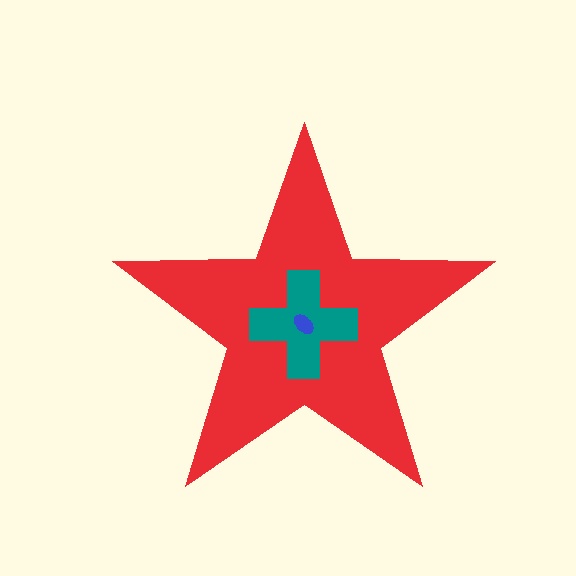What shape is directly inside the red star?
The teal cross.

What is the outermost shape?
The red star.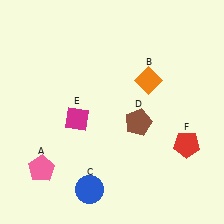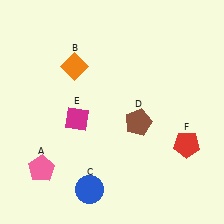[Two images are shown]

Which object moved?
The orange diamond (B) moved left.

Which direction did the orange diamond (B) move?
The orange diamond (B) moved left.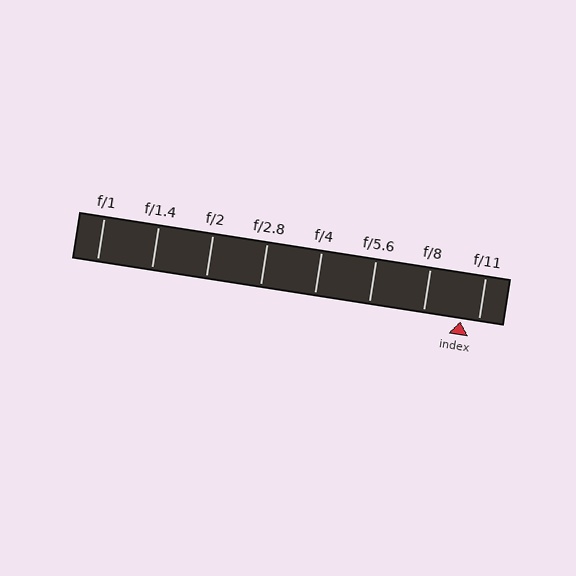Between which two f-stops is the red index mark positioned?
The index mark is between f/8 and f/11.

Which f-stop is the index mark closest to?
The index mark is closest to f/11.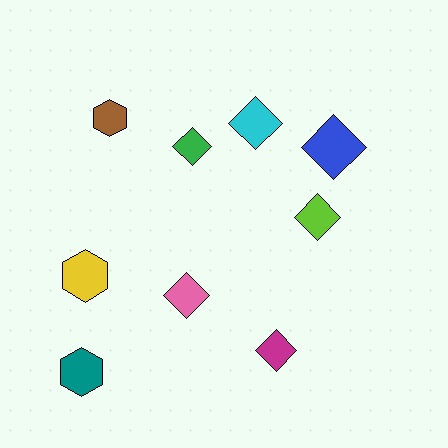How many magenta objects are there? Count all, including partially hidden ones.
There is 1 magenta object.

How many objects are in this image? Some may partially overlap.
There are 9 objects.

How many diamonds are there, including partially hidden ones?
There are 6 diamonds.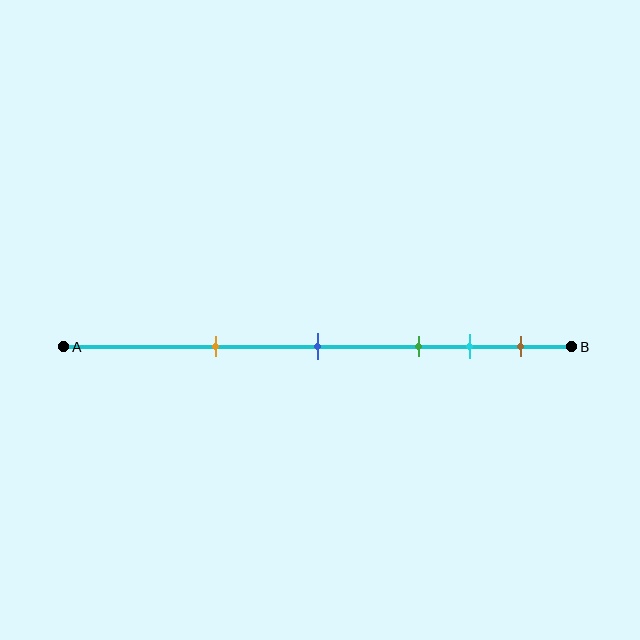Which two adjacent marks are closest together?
The cyan and brown marks are the closest adjacent pair.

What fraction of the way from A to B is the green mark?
The green mark is approximately 70% (0.7) of the way from A to B.